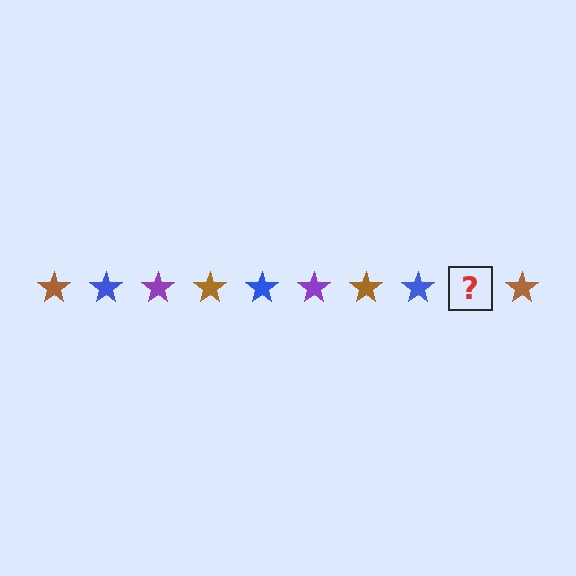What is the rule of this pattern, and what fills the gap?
The rule is that the pattern cycles through brown, blue, purple stars. The gap should be filled with a purple star.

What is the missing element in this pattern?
The missing element is a purple star.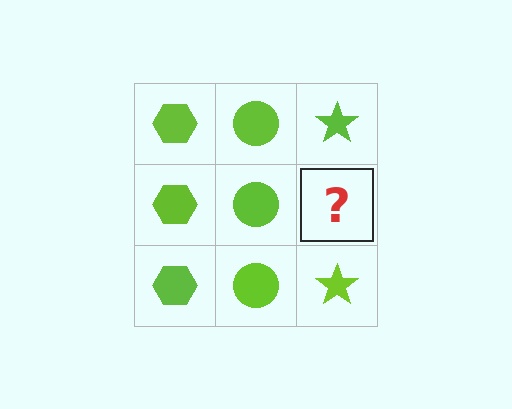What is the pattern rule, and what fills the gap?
The rule is that each column has a consistent shape. The gap should be filled with a lime star.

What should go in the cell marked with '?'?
The missing cell should contain a lime star.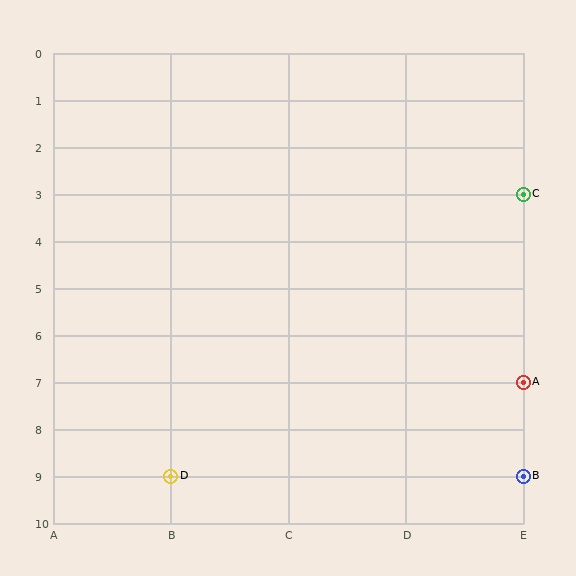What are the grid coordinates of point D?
Point D is at grid coordinates (B, 9).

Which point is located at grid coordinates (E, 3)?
Point C is at (E, 3).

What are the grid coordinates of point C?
Point C is at grid coordinates (E, 3).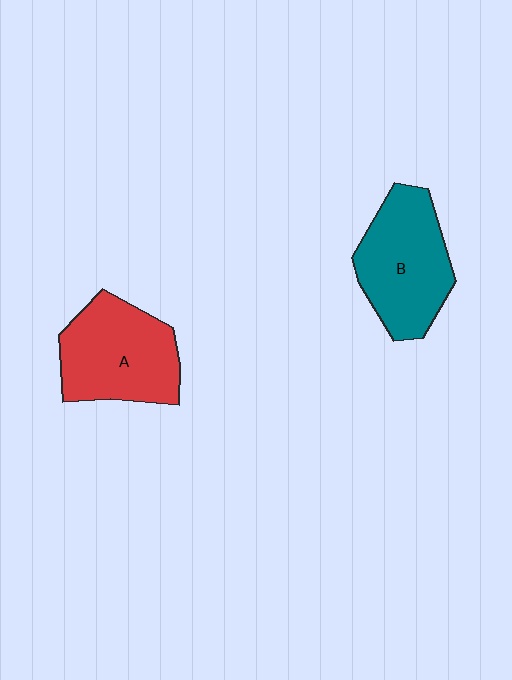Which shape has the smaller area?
Shape B (teal).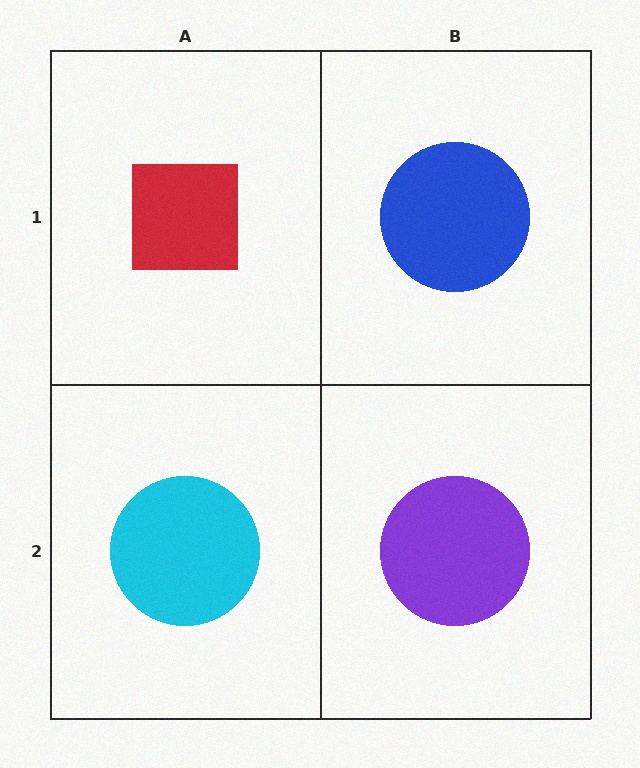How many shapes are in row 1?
2 shapes.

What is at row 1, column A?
A red square.